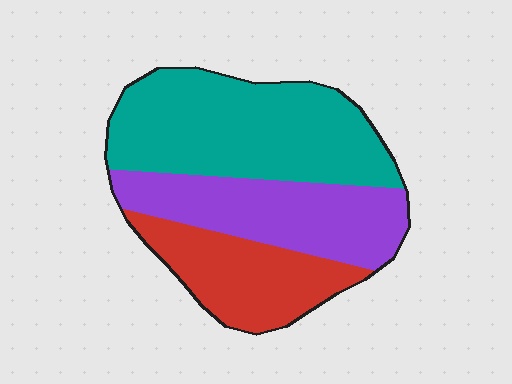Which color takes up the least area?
Red, at roughly 25%.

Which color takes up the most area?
Teal, at roughly 45%.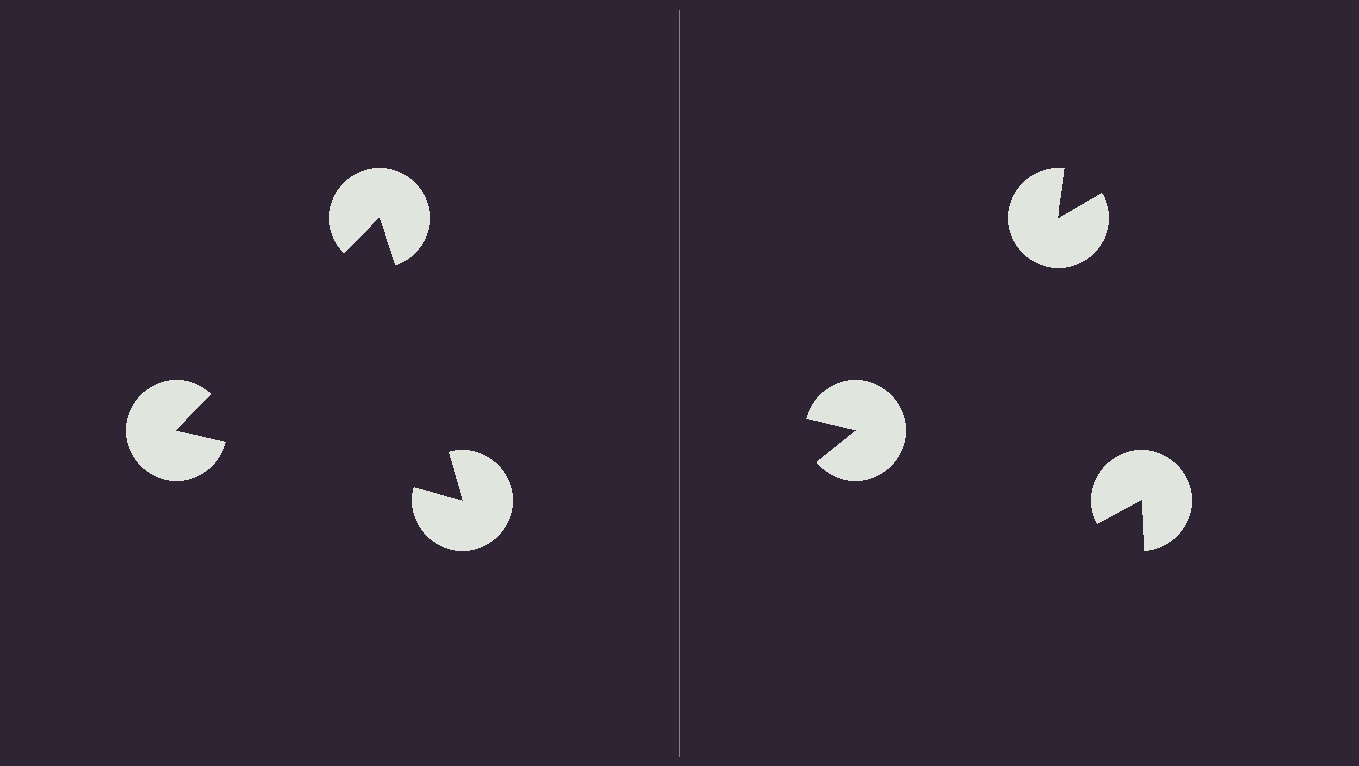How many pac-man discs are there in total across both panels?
6 — 3 on each side.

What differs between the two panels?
The pac-man discs are positioned identically on both sides; only the wedge orientations differ. On the left they align to a triangle; on the right they are misaligned.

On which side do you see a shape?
An illusory triangle appears on the left side. On the right side the wedge cuts are rotated, so no coherent shape forms.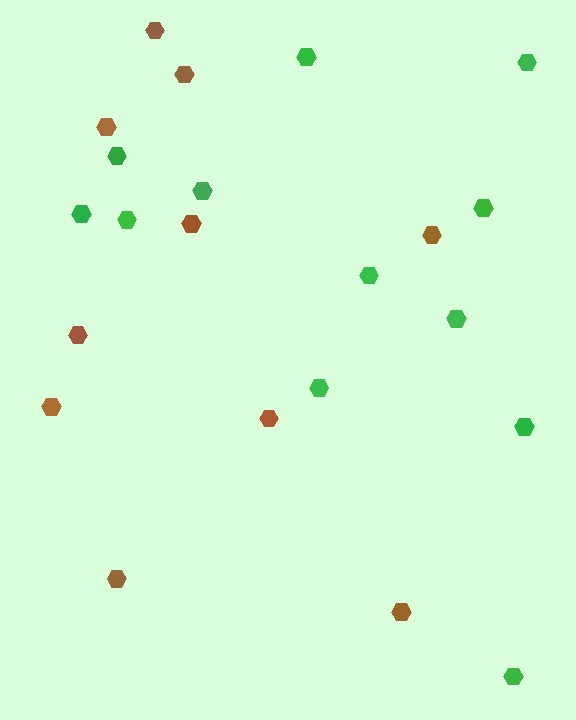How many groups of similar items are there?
There are 2 groups: one group of green hexagons (12) and one group of brown hexagons (10).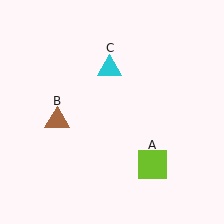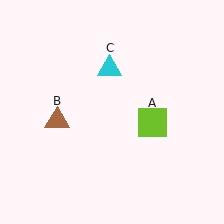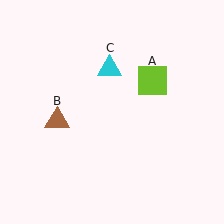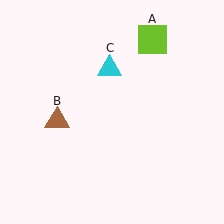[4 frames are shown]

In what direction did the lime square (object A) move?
The lime square (object A) moved up.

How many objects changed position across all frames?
1 object changed position: lime square (object A).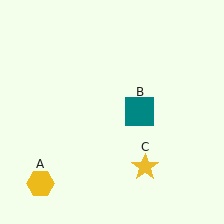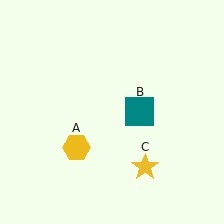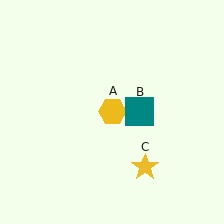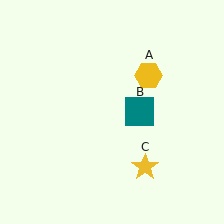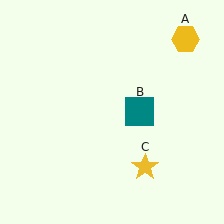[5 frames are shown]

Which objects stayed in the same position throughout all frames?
Teal square (object B) and yellow star (object C) remained stationary.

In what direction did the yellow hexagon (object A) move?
The yellow hexagon (object A) moved up and to the right.